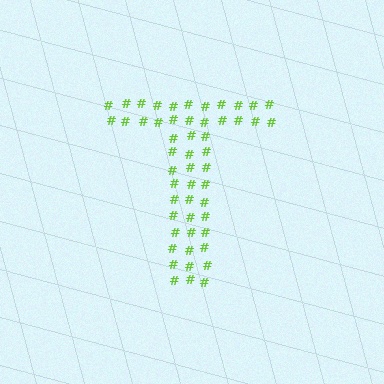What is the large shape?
The large shape is the letter T.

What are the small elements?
The small elements are hash symbols.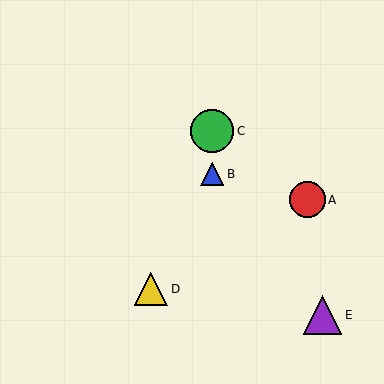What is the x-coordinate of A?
Object A is at x≈307.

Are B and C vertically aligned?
Yes, both are at x≈212.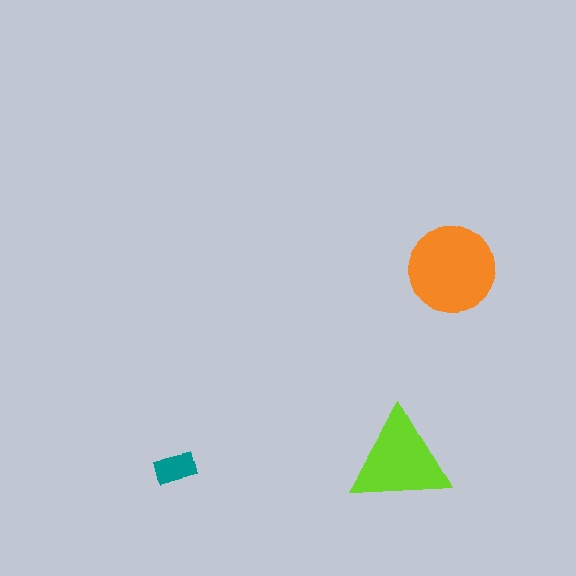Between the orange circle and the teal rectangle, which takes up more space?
The orange circle.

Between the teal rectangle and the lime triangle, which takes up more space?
The lime triangle.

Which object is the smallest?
The teal rectangle.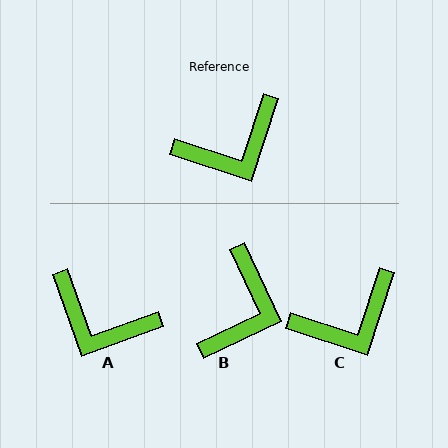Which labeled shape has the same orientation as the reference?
C.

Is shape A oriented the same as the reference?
No, it is off by about 52 degrees.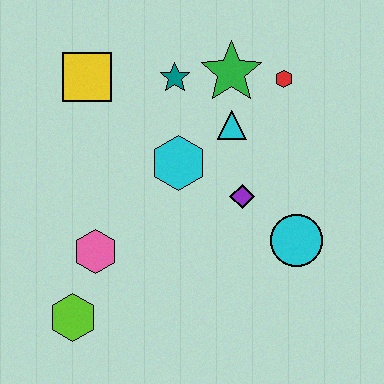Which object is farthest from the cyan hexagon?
The lime hexagon is farthest from the cyan hexagon.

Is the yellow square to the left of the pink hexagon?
Yes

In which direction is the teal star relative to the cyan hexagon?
The teal star is above the cyan hexagon.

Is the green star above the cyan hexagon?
Yes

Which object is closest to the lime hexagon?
The pink hexagon is closest to the lime hexagon.